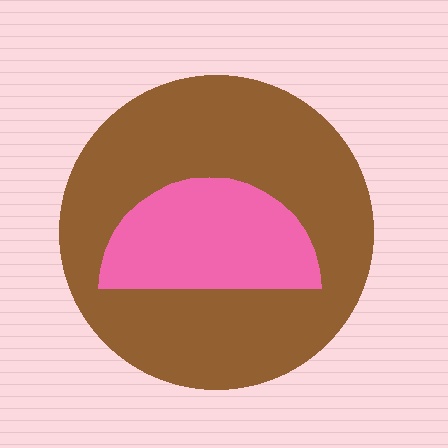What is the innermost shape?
The pink semicircle.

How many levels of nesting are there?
2.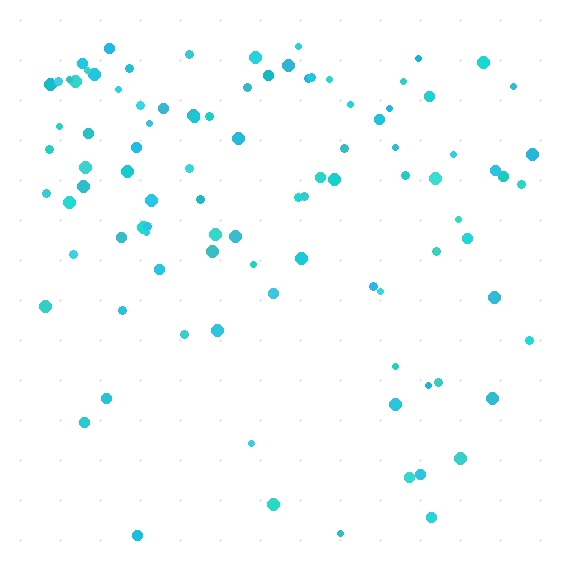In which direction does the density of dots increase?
From bottom to top, with the top side densest.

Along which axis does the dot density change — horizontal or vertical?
Vertical.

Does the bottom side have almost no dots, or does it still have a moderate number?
Still a moderate number, just noticeably fewer than the top.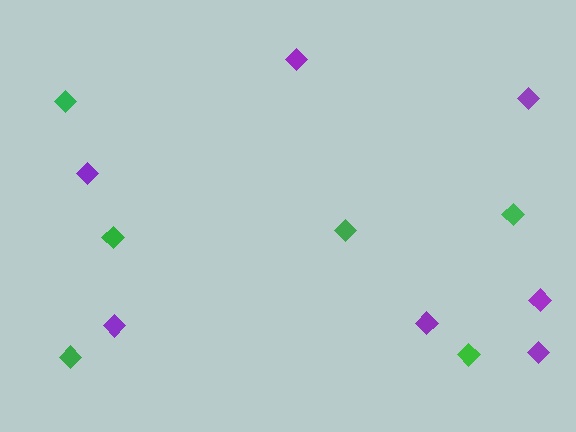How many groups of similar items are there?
There are 2 groups: one group of purple diamonds (7) and one group of green diamonds (6).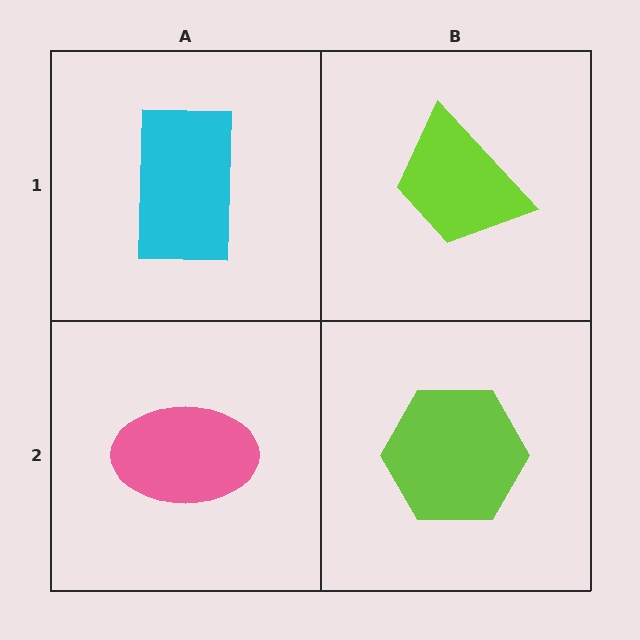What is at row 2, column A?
A pink ellipse.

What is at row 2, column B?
A lime hexagon.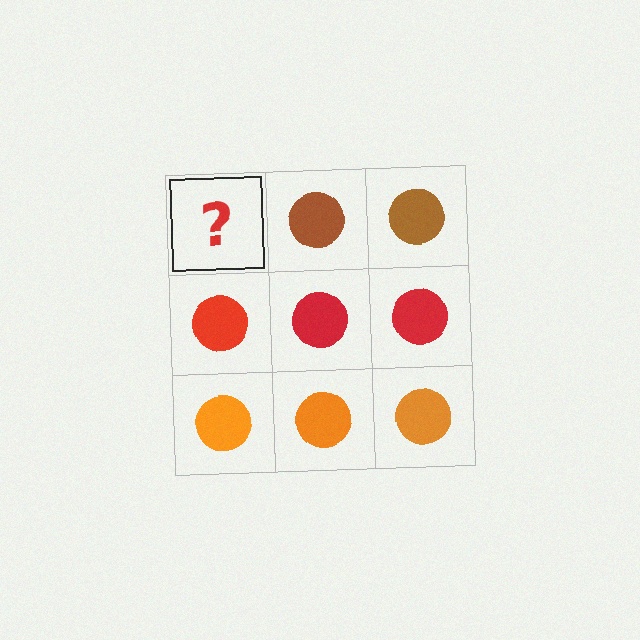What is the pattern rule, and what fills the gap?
The rule is that each row has a consistent color. The gap should be filled with a brown circle.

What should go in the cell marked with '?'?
The missing cell should contain a brown circle.